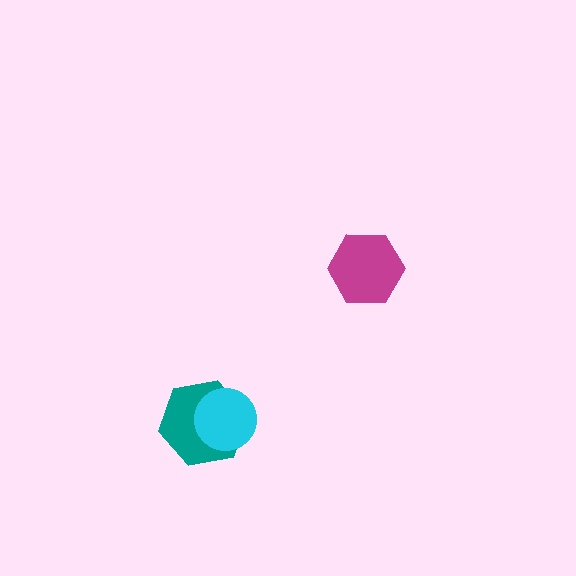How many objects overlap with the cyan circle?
1 object overlaps with the cyan circle.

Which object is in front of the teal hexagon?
The cyan circle is in front of the teal hexagon.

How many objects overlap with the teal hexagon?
1 object overlaps with the teal hexagon.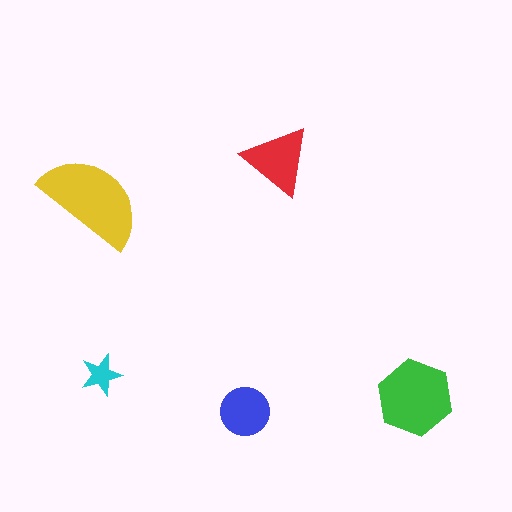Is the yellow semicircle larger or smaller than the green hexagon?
Larger.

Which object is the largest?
The yellow semicircle.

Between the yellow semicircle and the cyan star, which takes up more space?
The yellow semicircle.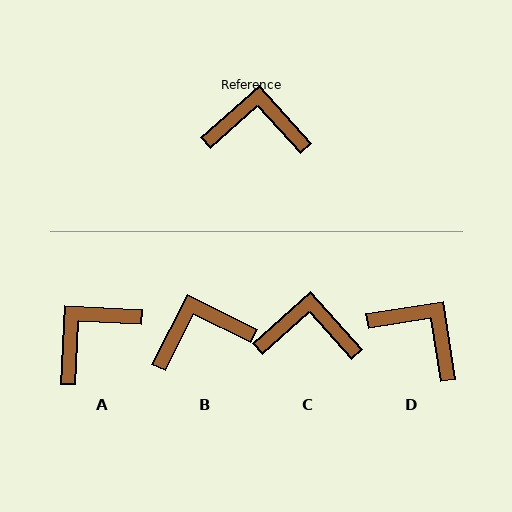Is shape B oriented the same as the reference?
No, it is off by about 22 degrees.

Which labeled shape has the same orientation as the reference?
C.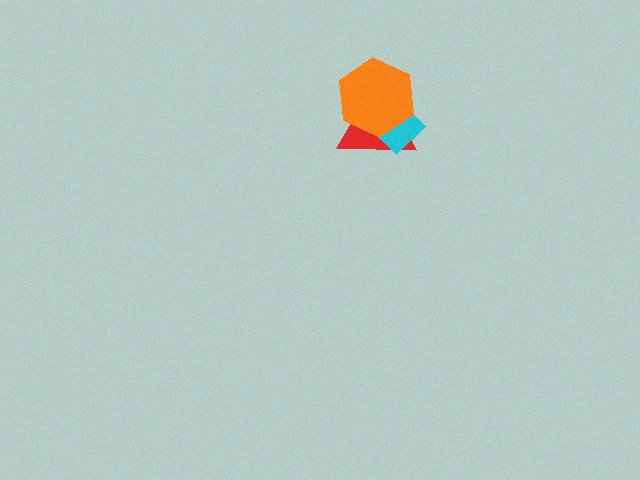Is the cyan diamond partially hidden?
Yes, it is partially covered by another shape.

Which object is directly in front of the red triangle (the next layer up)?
The cyan diamond is directly in front of the red triangle.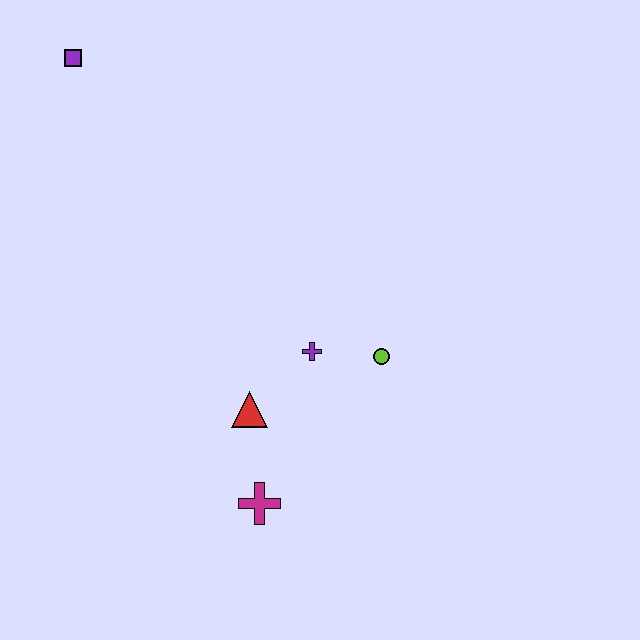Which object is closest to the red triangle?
The purple cross is closest to the red triangle.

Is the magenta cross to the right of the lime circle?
No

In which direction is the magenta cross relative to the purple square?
The magenta cross is below the purple square.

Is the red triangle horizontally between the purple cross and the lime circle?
No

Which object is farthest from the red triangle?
The purple square is farthest from the red triangle.